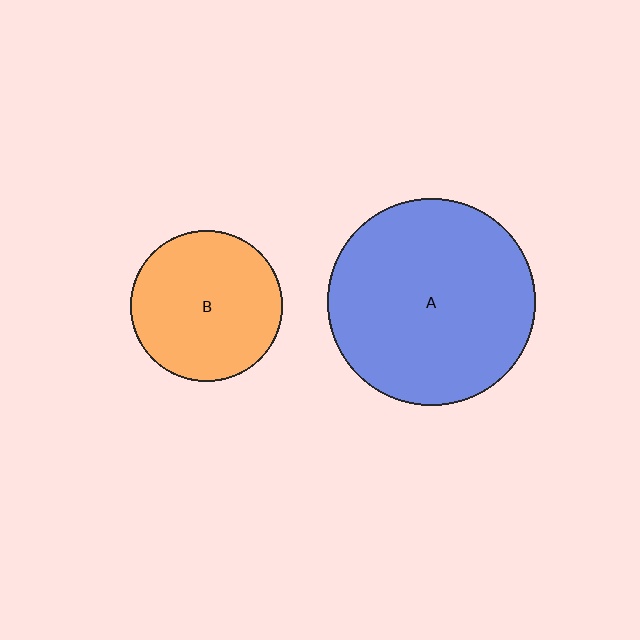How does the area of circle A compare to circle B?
Approximately 1.9 times.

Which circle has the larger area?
Circle A (blue).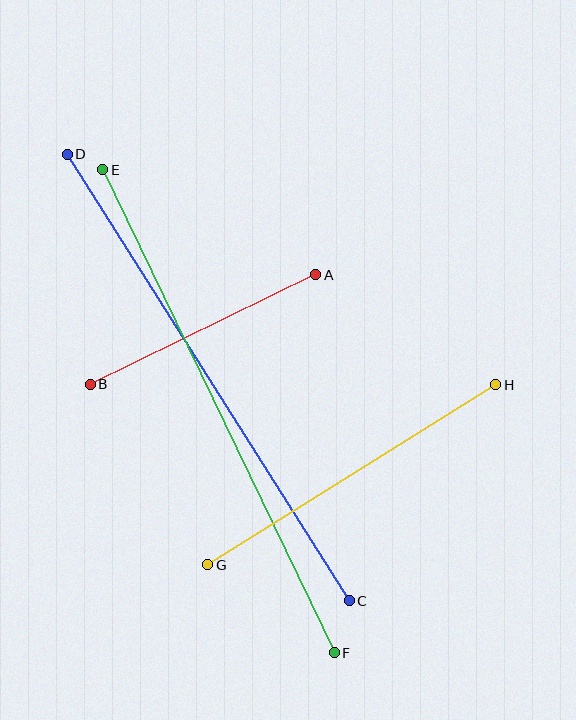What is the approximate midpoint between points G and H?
The midpoint is at approximately (352, 475) pixels.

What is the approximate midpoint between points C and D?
The midpoint is at approximately (208, 378) pixels.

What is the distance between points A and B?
The distance is approximately 251 pixels.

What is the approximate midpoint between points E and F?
The midpoint is at approximately (218, 411) pixels.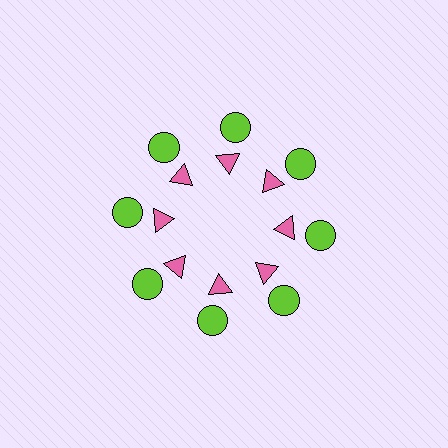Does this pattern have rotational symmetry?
Yes, this pattern has 8-fold rotational symmetry. It looks the same after rotating 45 degrees around the center.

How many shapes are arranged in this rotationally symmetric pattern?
There are 16 shapes, arranged in 8 groups of 2.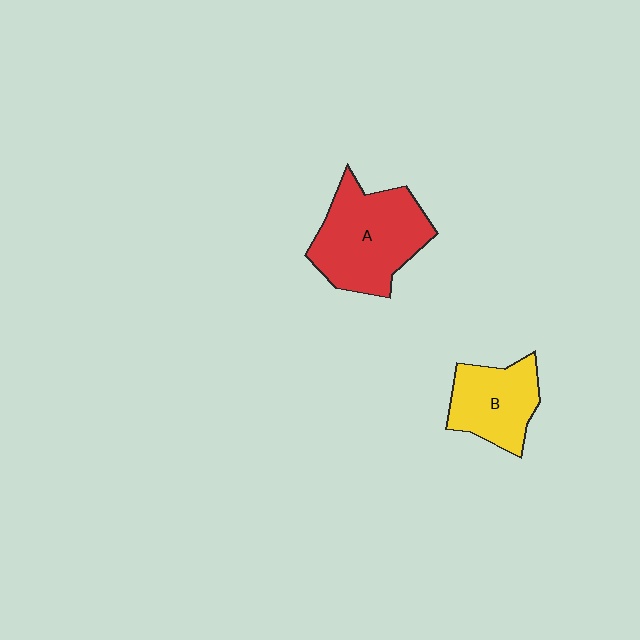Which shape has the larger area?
Shape A (red).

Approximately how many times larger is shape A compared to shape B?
Approximately 1.5 times.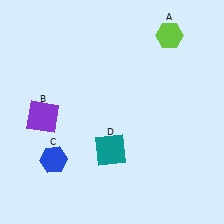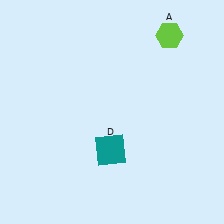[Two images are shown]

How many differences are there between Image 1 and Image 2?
There are 2 differences between the two images.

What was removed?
The purple square (B), the blue hexagon (C) were removed in Image 2.